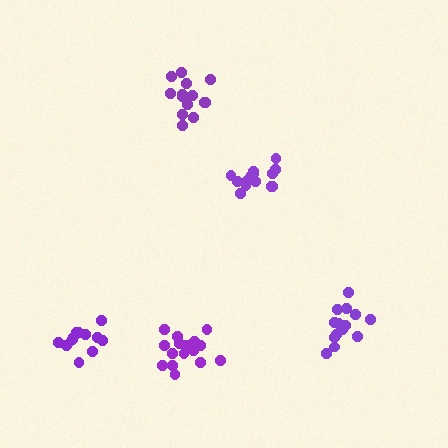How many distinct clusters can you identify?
There are 5 distinct clusters.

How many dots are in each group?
Group 1: 16 dots, Group 2: 15 dots, Group 3: 17 dots, Group 4: 13 dots, Group 5: 15 dots (76 total).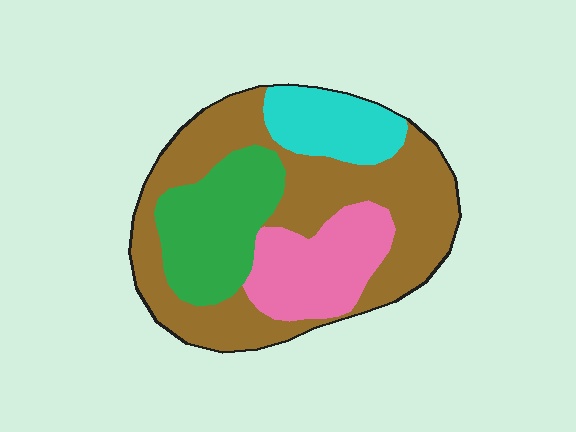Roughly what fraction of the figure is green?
Green takes up about one fifth (1/5) of the figure.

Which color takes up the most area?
Brown, at roughly 50%.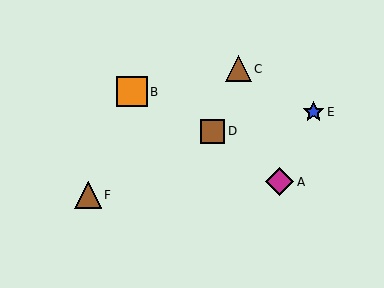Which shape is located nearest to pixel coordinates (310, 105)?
The blue star (labeled E) at (313, 112) is nearest to that location.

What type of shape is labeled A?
Shape A is a magenta diamond.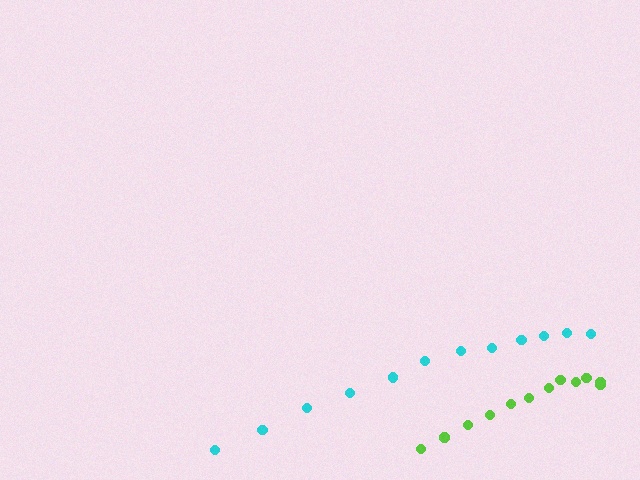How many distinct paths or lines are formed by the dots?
There are 2 distinct paths.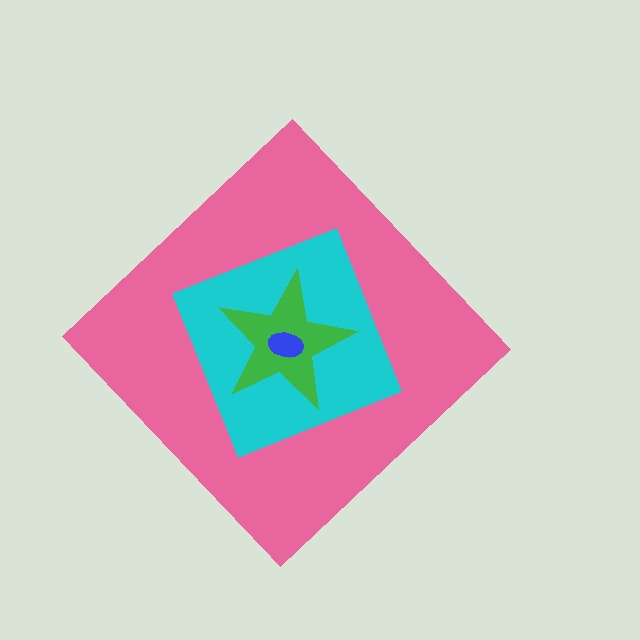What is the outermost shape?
The pink diamond.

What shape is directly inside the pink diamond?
The cyan square.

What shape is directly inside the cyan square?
The green star.